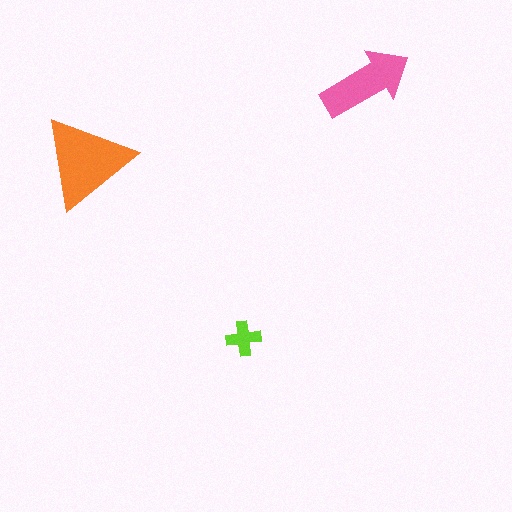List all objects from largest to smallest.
The orange triangle, the pink arrow, the lime cross.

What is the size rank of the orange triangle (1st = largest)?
1st.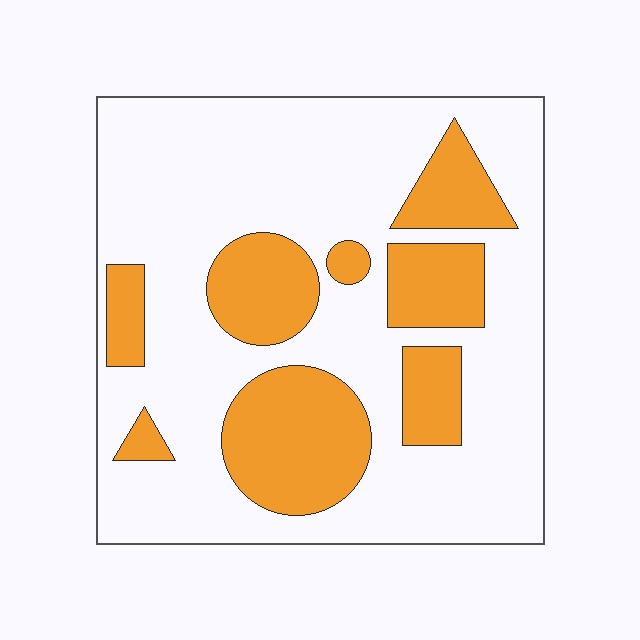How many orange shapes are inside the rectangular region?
8.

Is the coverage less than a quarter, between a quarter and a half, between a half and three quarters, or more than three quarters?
Between a quarter and a half.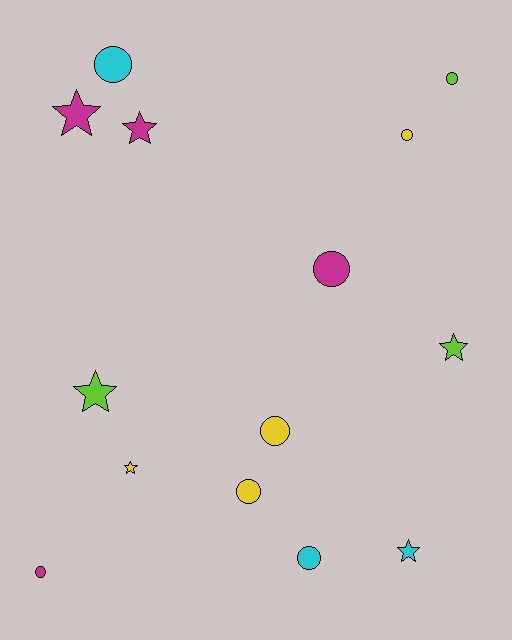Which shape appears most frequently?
Circle, with 8 objects.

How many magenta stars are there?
There are 2 magenta stars.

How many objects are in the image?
There are 14 objects.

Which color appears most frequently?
Magenta, with 4 objects.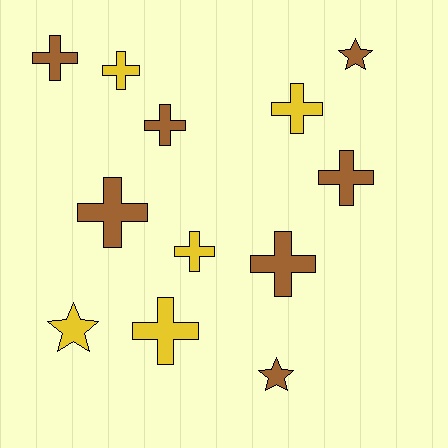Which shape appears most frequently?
Cross, with 9 objects.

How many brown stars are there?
There are 2 brown stars.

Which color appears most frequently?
Brown, with 7 objects.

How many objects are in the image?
There are 12 objects.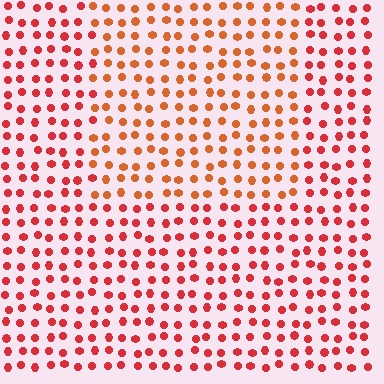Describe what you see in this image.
The image is filled with small red elements in a uniform arrangement. A rectangle-shaped region is visible where the elements are tinted to a slightly different hue, forming a subtle color boundary.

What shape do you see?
I see a rectangle.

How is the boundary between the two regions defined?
The boundary is defined purely by a slight shift in hue (about 24 degrees). Spacing, size, and orientation are identical on both sides.